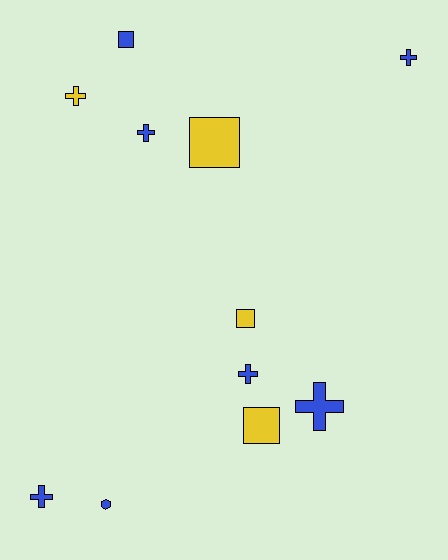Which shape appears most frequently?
Cross, with 6 objects.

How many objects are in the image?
There are 11 objects.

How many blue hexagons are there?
There is 1 blue hexagon.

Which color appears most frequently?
Blue, with 7 objects.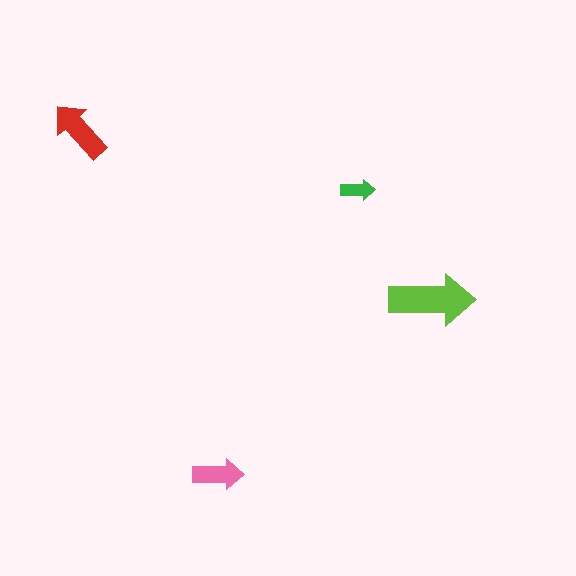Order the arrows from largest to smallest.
the lime one, the red one, the pink one, the green one.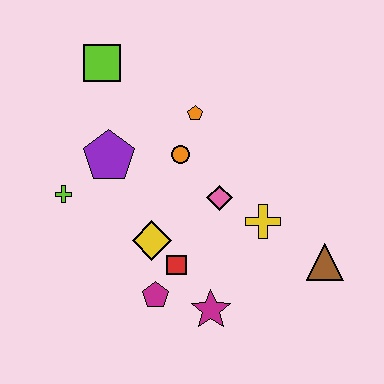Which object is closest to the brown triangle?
The yellow cross is closest to the brown triangle.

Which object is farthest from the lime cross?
The brown triangle is farthest from the lime cross.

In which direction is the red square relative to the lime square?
The red square is below the lime square.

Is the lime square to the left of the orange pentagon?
Yes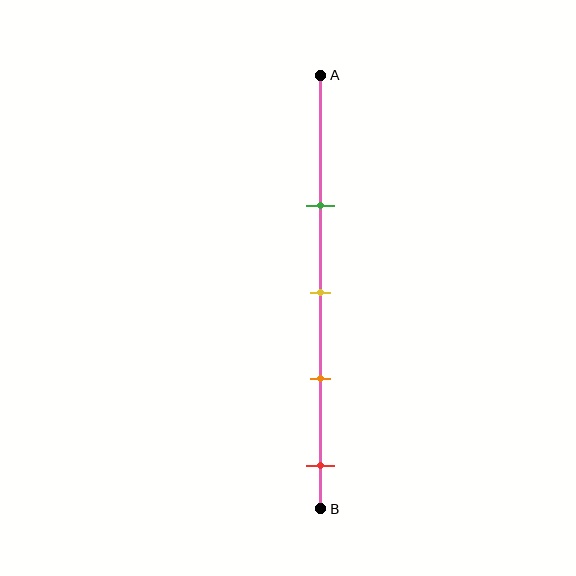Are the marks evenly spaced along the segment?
Yes, the marks are approximately evenly spaced.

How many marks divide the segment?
There are 4 marks dividing the segment.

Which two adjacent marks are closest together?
The yellow and orange marks are the closest adjacent pair.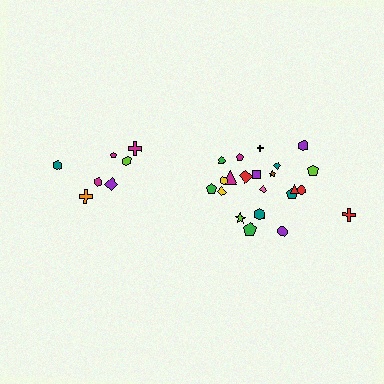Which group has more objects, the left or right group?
The right group.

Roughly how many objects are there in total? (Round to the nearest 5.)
Roughly 30 objects in total.